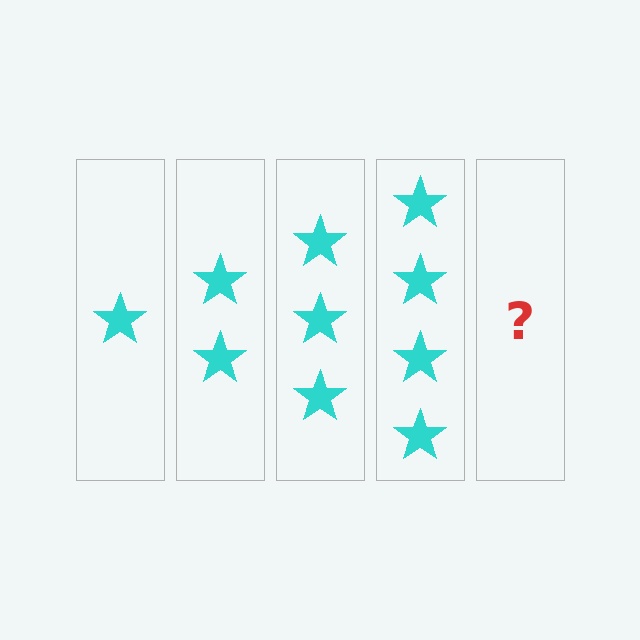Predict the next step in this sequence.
The next step is 5 stars.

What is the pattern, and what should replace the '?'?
The pattern is that each step adds one more star. The '?' should be 5 stars.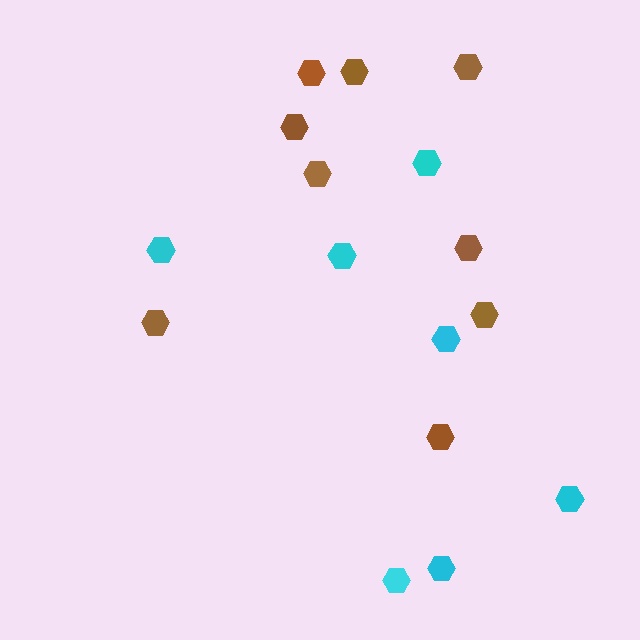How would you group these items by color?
There are 2 groups: one group of brown hexagons (9) and one group of cyan hexagons (7).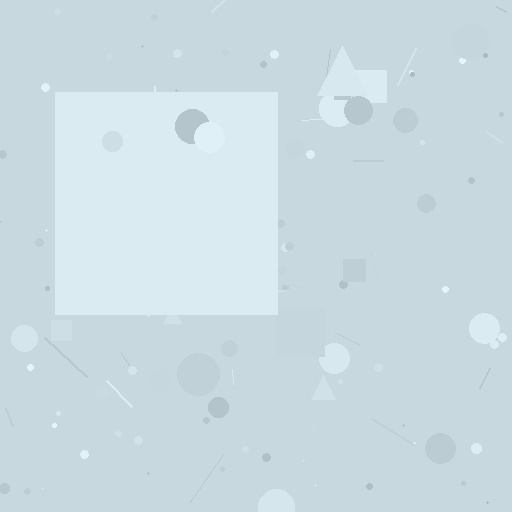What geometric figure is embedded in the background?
A square is embedded in the background.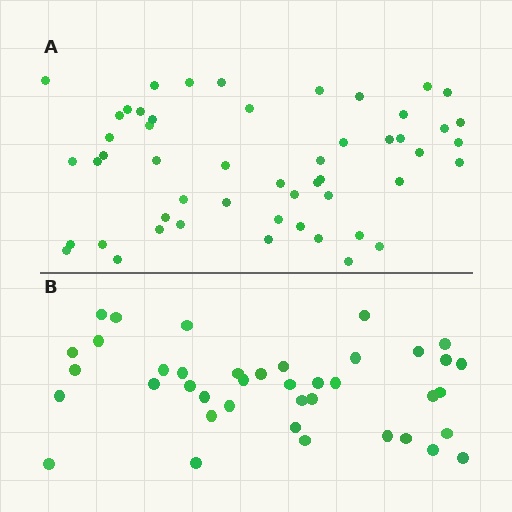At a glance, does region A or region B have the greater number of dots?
Region A (the top region) has more dots.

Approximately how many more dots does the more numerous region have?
Region A has roughly 12 or so more dots than region B.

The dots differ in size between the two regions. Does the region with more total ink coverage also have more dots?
No. Region B has more total ink coverage because its dots are larger, but region A actually contains more individual dots. Total area can be misleading — the number of items is what matters here.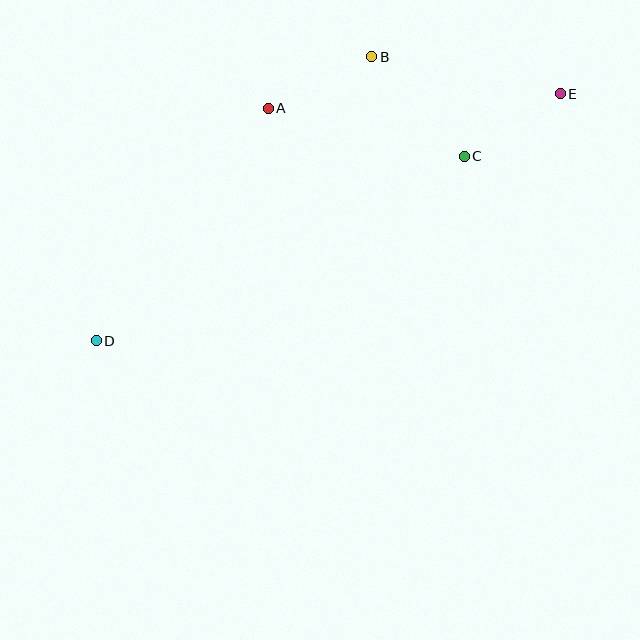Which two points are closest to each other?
Points C and E are closest to each other.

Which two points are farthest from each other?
Points D and E are farthest from each other.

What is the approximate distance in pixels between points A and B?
The distance between A and B is approximately 115 pixels.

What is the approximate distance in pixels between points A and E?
The distance between A and E is approximately 292 pixels.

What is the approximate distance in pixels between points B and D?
The distance between B and D is approximately 396 pixels.